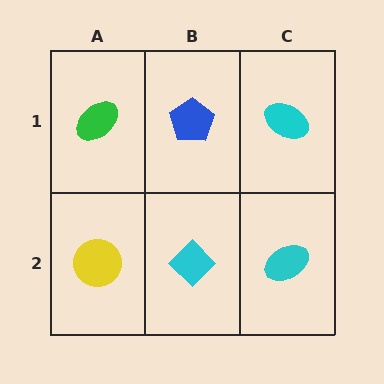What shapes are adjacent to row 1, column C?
A cyan ellipse (row 2, column C), a blue pentagon (row 1, column B).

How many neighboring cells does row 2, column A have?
2.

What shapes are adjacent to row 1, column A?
A yellow circle (row 2, column A), a blue pentagon (row 1, column B).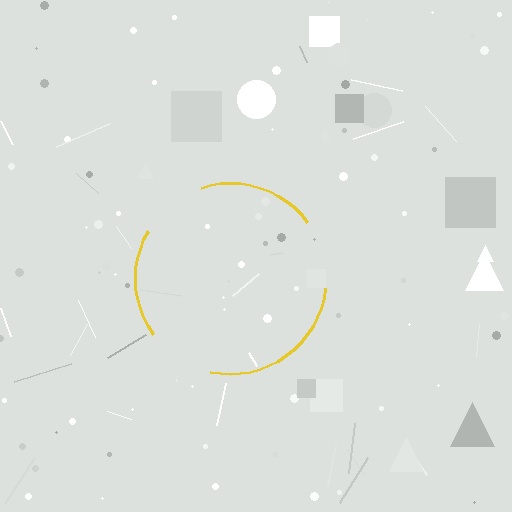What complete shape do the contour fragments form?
The contour fragments form a circle.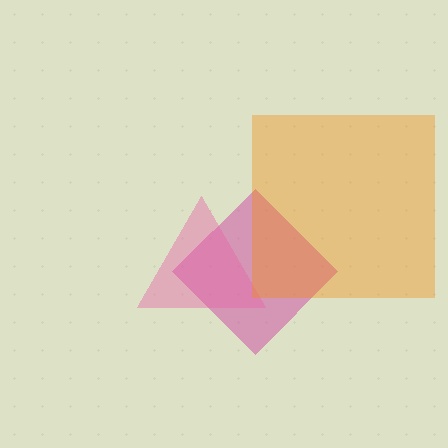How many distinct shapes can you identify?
There are 3 distinct shapes: a magenta diamond, a pink triangle, an orange square.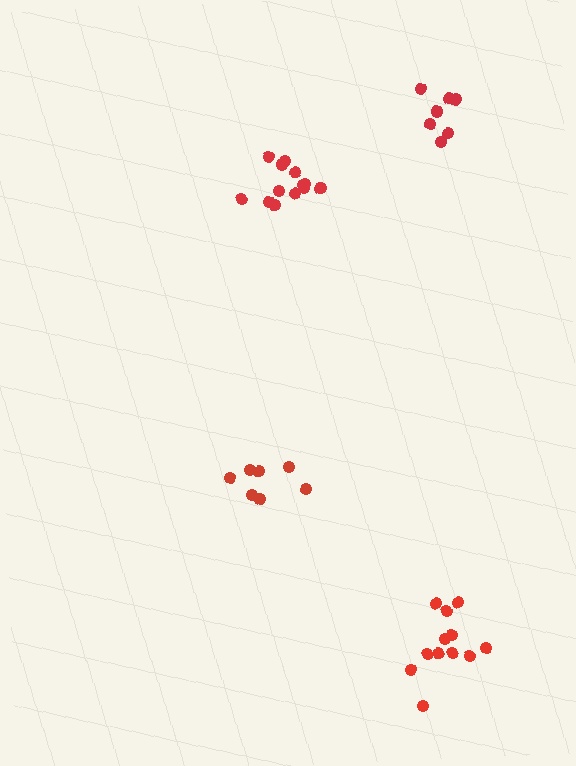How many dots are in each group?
Group 1: 12 dots, Group 2: 7 dots, Group 3: 13 dots, Group 4: 8 dots (40 total).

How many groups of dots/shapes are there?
There are 4 groups.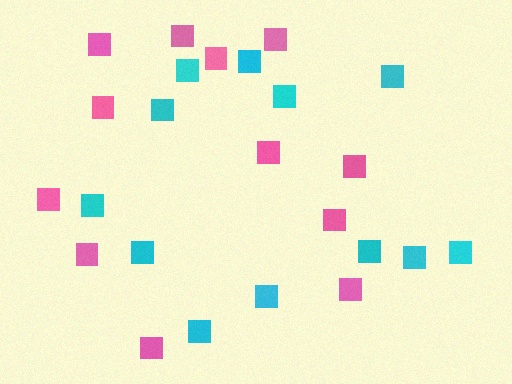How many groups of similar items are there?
There are 2 groups: one group of pink squares (12) and one group of cyan squares (12).